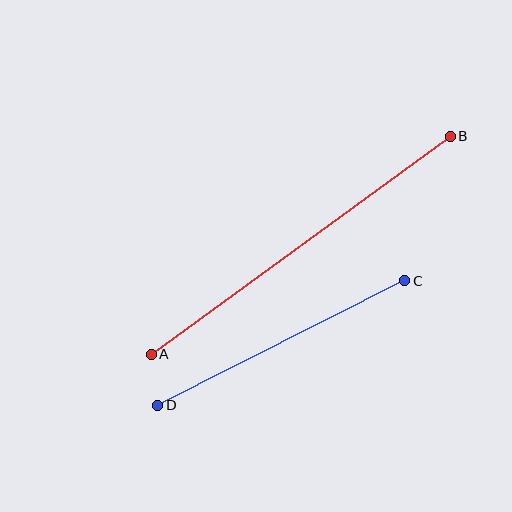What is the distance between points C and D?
The distance is approximately 277 pixels.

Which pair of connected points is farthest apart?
Points A and B are farthest apart.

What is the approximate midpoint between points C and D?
The midpoint is at approximately (281, 343) pixels.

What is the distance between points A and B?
The distance is approximately 370 pixels.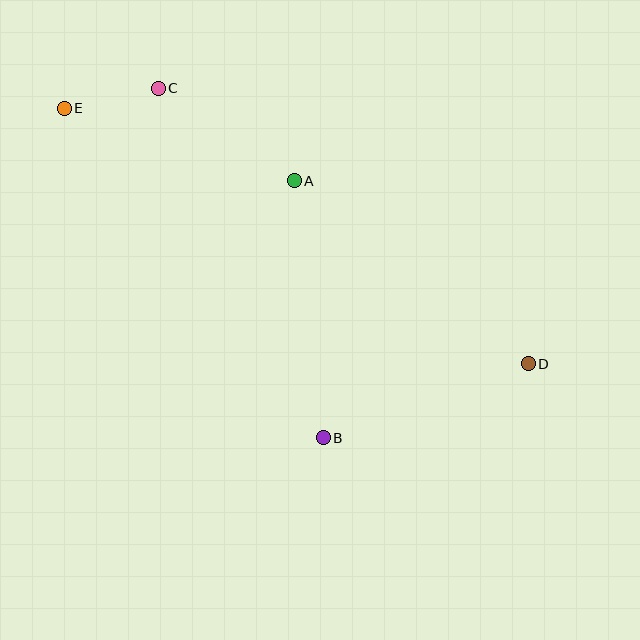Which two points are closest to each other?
Points C and E are closest to each other.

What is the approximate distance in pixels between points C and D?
The distance between C and D is approximately 461 pixels.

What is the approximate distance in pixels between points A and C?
The distance between A and C is approximately 165 pixels.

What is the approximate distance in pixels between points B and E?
The distance between B and E is approximately 419 pixels.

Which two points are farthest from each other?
Points D and E are farthest from each other.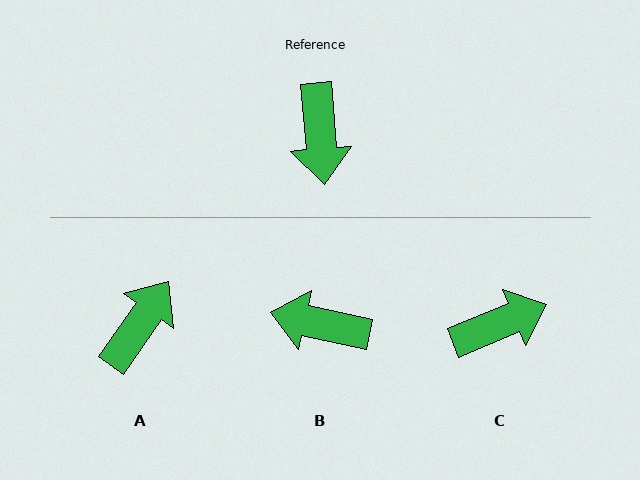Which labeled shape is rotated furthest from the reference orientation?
A, about 141 degrees away.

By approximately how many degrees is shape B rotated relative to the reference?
Approximately 107 degrees clockwise.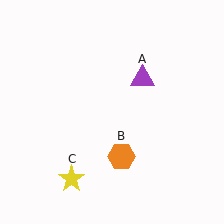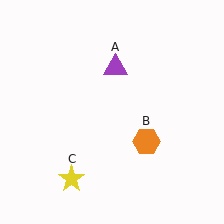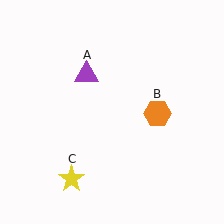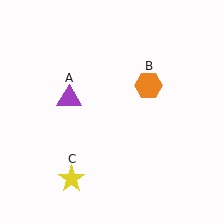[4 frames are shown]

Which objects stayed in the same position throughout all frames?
Yellow star (object C) remained stationary.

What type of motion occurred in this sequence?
The purple triangle (object A), orange hexagon (object B) rotated counterclockwise around the center of the scene.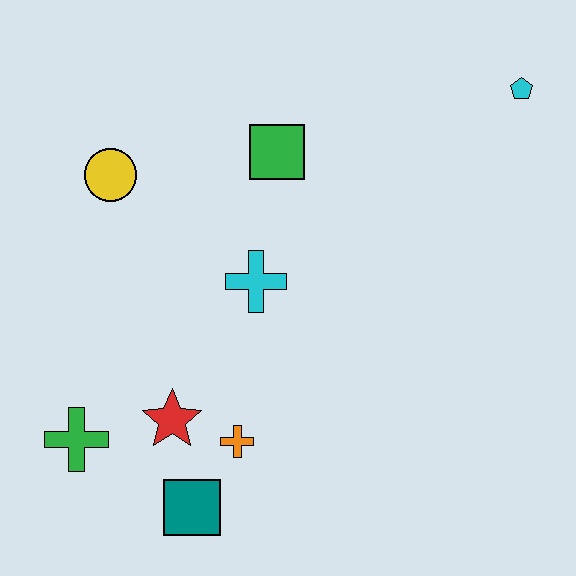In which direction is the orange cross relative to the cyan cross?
The orange cross is below the cyan cross.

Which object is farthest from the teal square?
The cyan pentagon is farthest from the teal square.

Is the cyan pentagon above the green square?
Yes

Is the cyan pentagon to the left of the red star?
No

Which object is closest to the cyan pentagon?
The green square is closest to the cyan pentagon.